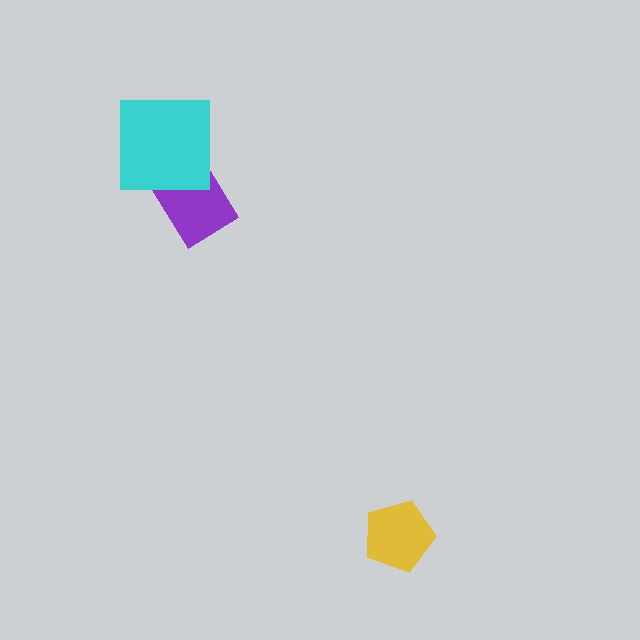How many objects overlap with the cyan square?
1 object overlaps with the cyan square.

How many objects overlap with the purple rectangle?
1 object overlaps with the purple rectangle.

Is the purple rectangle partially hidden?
Yes, it is partially covered by another shape.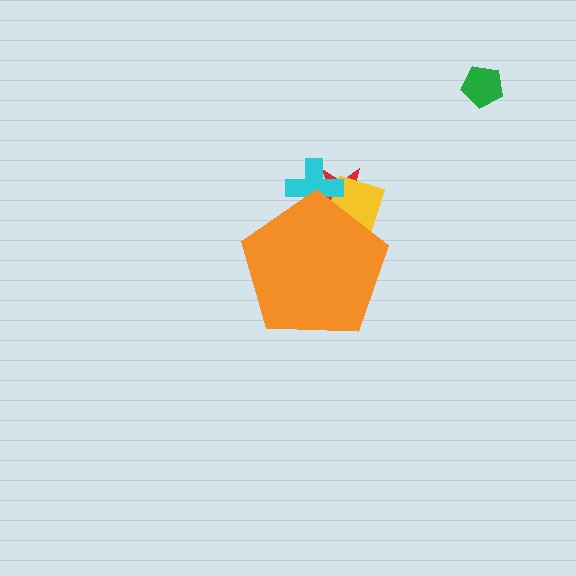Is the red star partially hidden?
Yes, the red star is partially hidden behind the orange pentagon.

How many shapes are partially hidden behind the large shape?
3 shapes are partially hidden.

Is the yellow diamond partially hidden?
Yes, the yellow diamond is partially hidden behind the orange pentagon.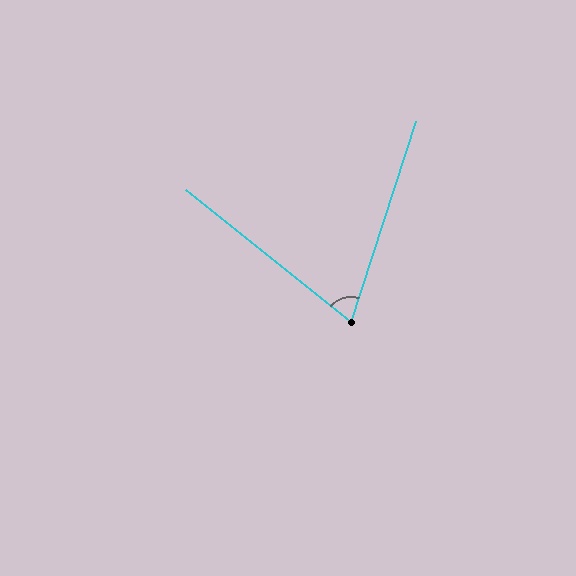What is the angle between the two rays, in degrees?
Approximately 69 degrees.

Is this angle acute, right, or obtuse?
It is acute.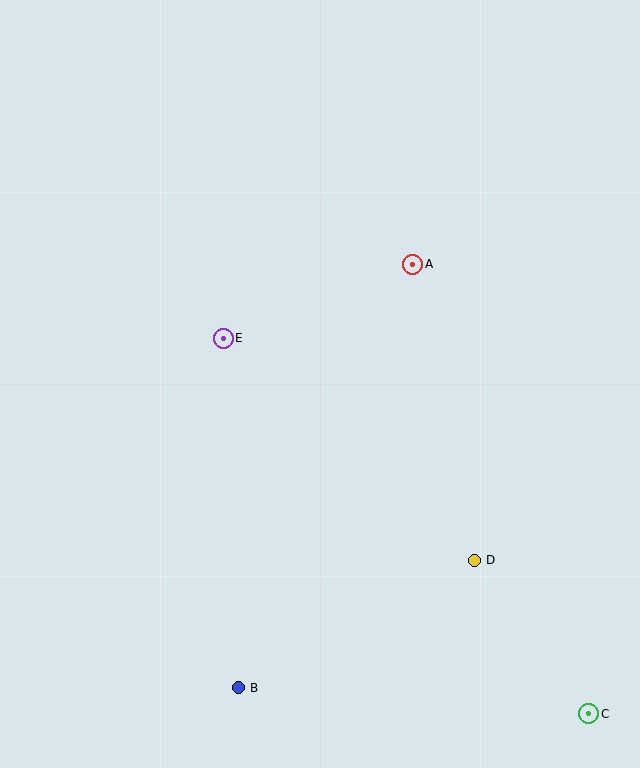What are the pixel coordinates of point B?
Point B is at (238, 688).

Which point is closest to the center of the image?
Point E at (223, 338) is closest to the center.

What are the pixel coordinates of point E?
Point E is at (223, 338).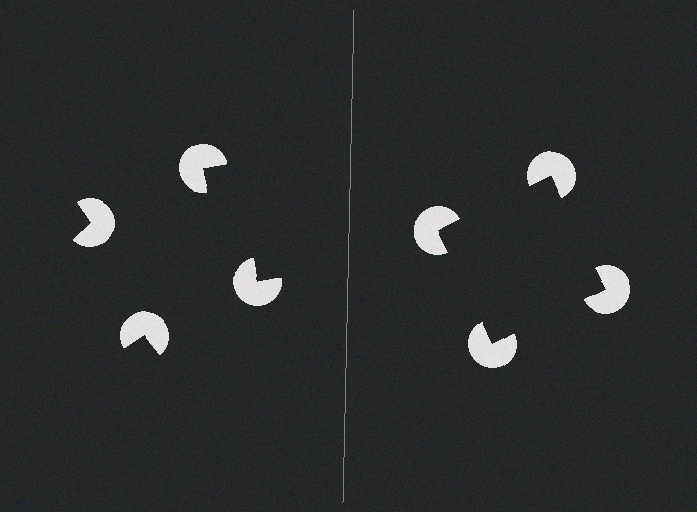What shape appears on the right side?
An illusory square.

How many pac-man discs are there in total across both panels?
8 — 4 on each side.